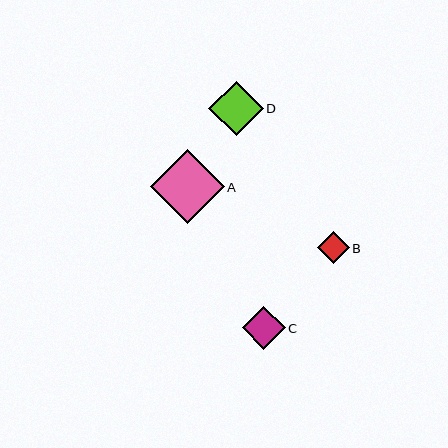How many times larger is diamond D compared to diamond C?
Diamond D is approximately 1.3 times the size of diamond C.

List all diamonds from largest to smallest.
From largest to smallest: A, D, C, B.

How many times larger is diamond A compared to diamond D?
Diamond A is approximately 1.4 times the size of diamond D.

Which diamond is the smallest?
Diamond B is the smallest with a size of approximately 31 pixels.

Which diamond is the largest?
Diamond A is the largest with a size of approximately 74 pixels.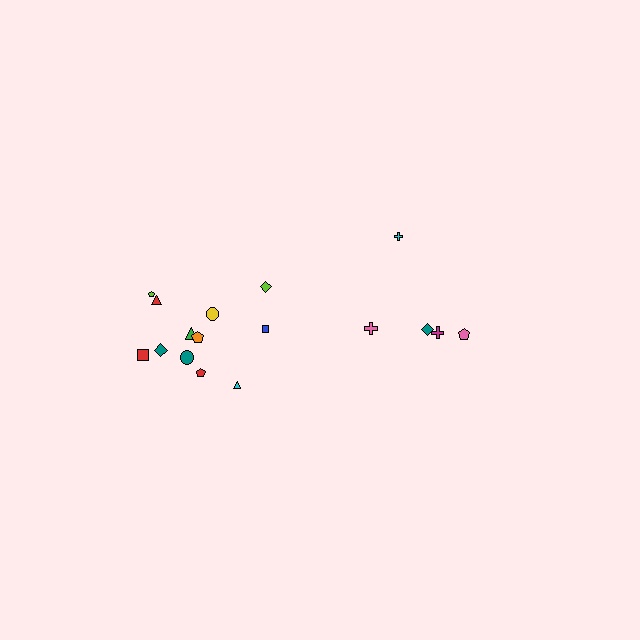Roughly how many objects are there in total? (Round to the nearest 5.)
Roughly 15 objects in total.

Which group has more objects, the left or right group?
The left group.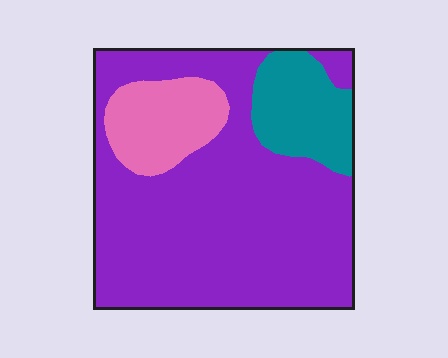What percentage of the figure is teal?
Teal takes up about one eighth (1/8) of the figure.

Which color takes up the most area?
Purple, at roughly 70%.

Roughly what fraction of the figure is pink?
Pink takes up about one eighth (1/8) of the figure.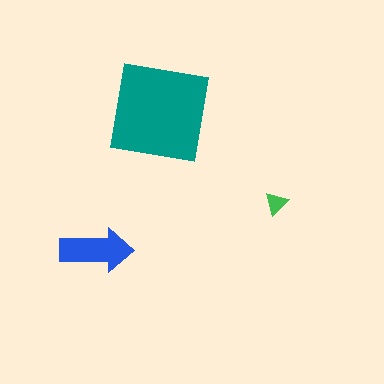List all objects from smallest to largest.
The green triangle, the blue arrow, the teal square.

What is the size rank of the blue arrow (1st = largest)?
2nd.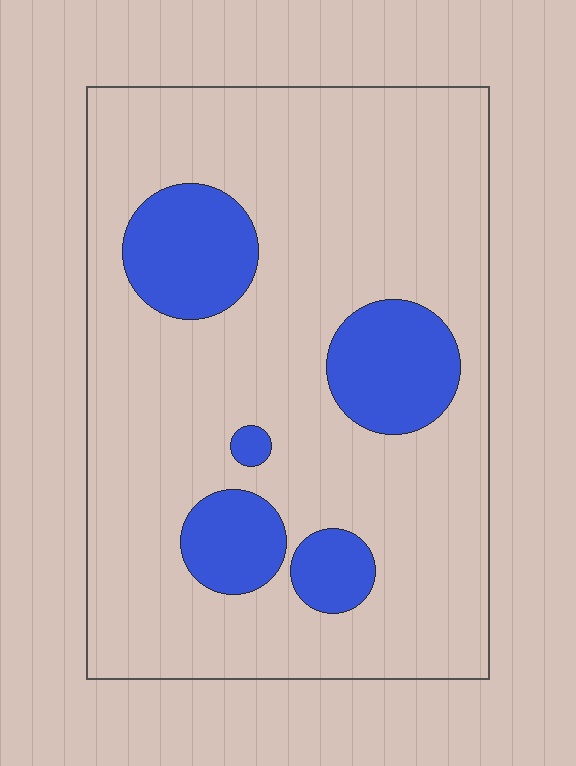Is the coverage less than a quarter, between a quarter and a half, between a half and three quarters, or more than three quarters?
Less than a quarter.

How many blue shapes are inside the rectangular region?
5.